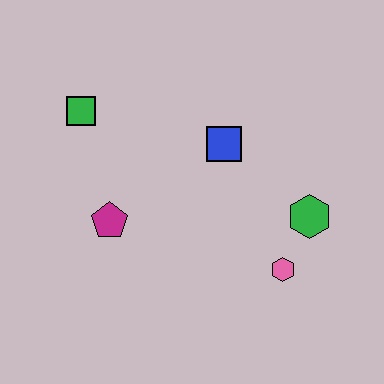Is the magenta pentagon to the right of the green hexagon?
No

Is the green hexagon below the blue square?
Yes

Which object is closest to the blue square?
The green hexagon is closest to the blue square.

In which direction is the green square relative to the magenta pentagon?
The green square is above the magenta pentagon.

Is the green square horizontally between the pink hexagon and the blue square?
No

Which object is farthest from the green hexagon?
The green square is farthest from the green hexagon.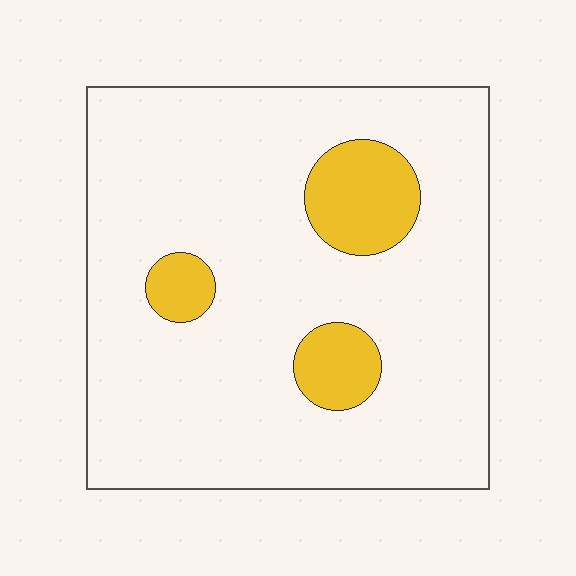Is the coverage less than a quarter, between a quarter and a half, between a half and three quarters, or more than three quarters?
Less than a quarter.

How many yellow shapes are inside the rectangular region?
3.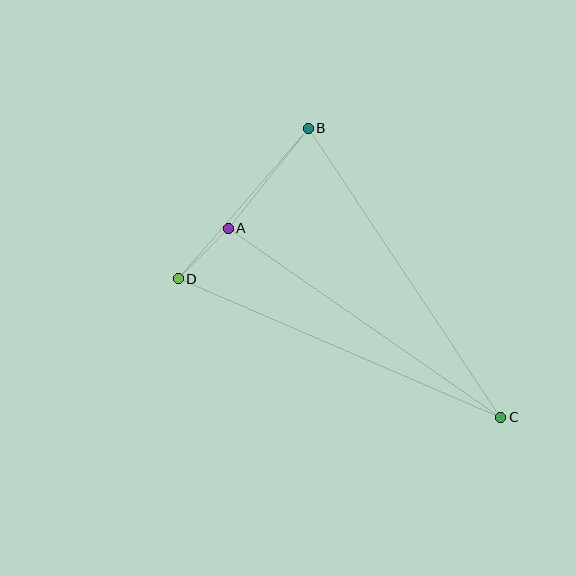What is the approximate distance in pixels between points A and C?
The distance between A and C is approximately 332 pixels.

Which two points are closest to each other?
Points A and D are closest to each other.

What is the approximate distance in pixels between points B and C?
The distance between B and C is approximately 347 pixels.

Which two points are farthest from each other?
Points C and D are farthest from each other.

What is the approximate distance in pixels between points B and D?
The distance between B and D is approximately 199 pixels.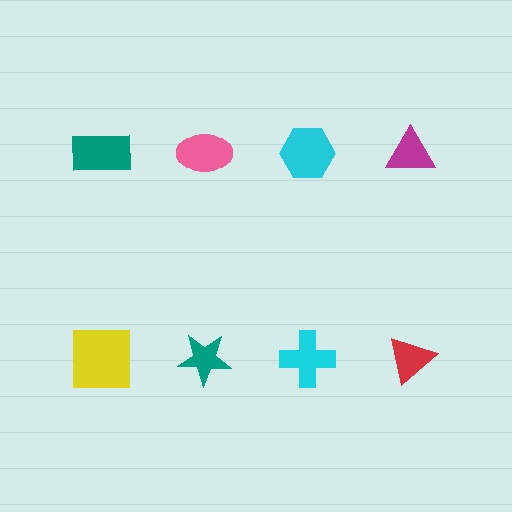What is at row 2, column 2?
A teal star.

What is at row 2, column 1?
A yellow square.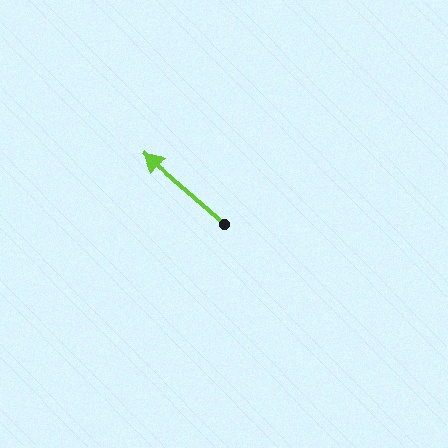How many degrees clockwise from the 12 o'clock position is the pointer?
Approximately 311 degrees.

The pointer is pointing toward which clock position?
Roughly 10 o'clock.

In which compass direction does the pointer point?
Northwest.